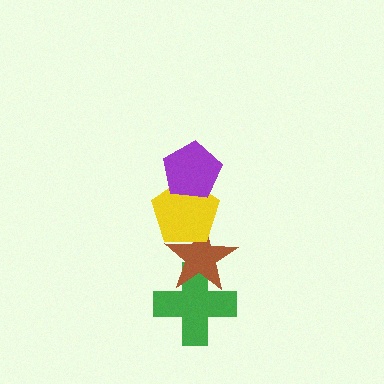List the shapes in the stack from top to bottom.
From top to bottom: the purple pentagon, the yellow pentagon, the brown star, the green cross.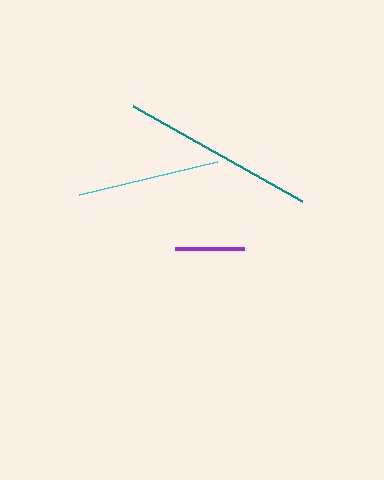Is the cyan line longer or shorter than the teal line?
The teal line is longer than the cyan line.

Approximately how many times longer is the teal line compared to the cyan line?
The teal line is approximately 1.4 times the length of the cyan line.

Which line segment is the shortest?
The purple line is the shortest at approximately 69 pixels.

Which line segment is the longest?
The teal line is the longest at approximately 194 pixels.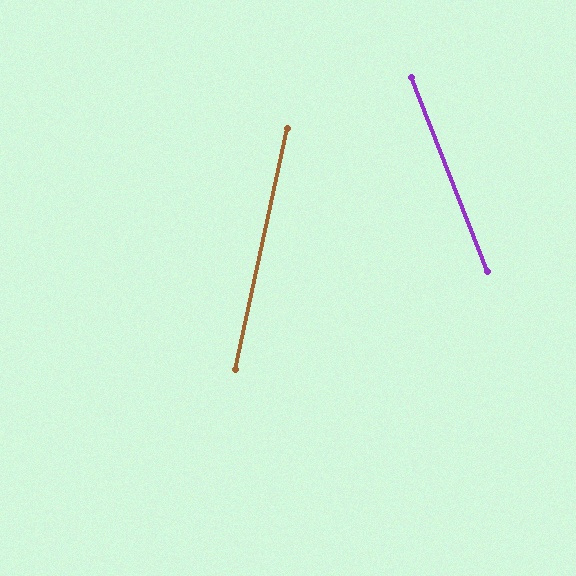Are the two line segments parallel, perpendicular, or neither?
Neither parallel nor perpendicular — they differ by about 34°.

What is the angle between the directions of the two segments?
Approximately 34 degrees.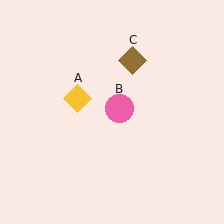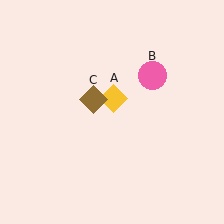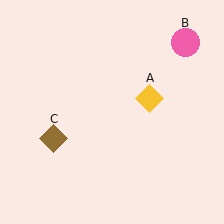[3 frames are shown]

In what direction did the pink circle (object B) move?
The pink circle (object B) moved up and to the right.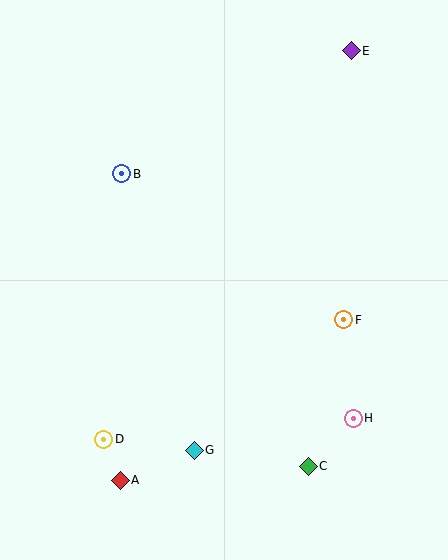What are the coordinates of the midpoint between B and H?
The midpoint between B and H is at (238, 296).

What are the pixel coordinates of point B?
Point B is at (122, 174).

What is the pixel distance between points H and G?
The distance between H and G is 162 pixels.